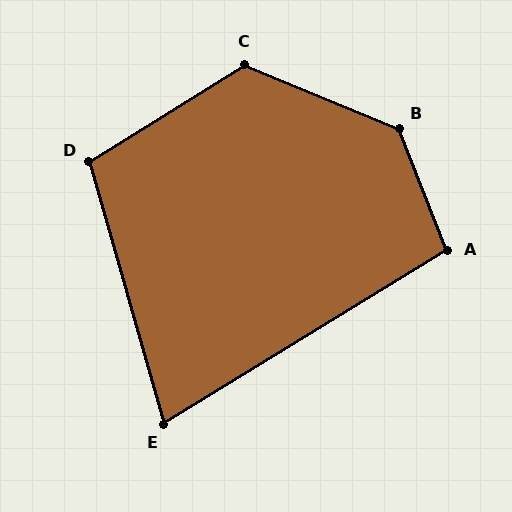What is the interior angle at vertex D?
Approximately 106 degrees (obtuse).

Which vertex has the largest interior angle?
B, at approximately 134 degrees.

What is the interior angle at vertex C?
Approximately 125 degrees (obtuse).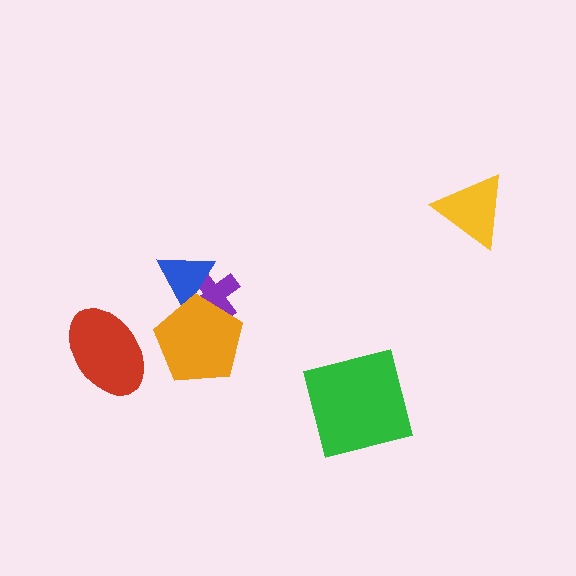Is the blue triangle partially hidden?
Yes, it is partially covered by another shape.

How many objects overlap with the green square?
0 objects overlap with the green square.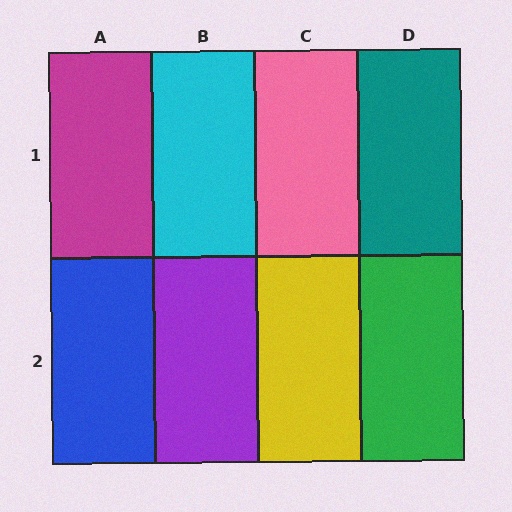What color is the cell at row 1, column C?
Pink.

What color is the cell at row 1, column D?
Teal.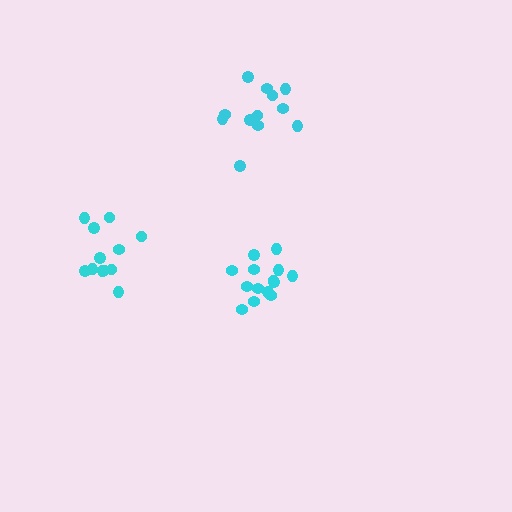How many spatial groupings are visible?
There are 3 spatial groupings.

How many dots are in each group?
Group 1: 12 dots, Group 2: 12 dots, Group 3: 14 dots (38 total).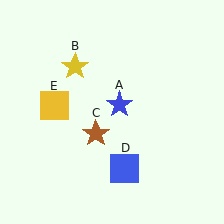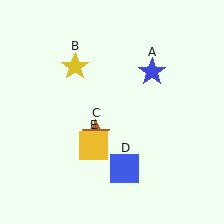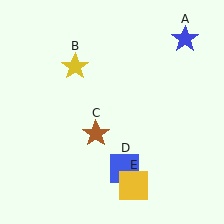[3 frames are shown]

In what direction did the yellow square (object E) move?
The yellow square (object E) moved down and to the right.